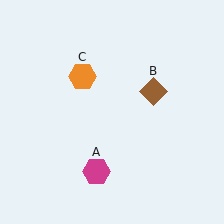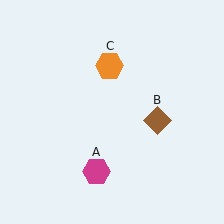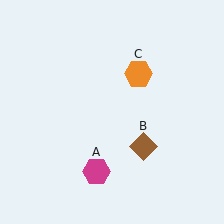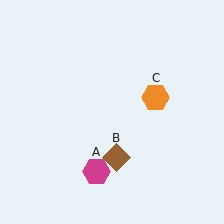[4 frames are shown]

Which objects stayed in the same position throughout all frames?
Magenta hexagon (object A) remained stationary.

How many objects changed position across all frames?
2 objects changed position: brown diamond (object B), orange hexagon (object C).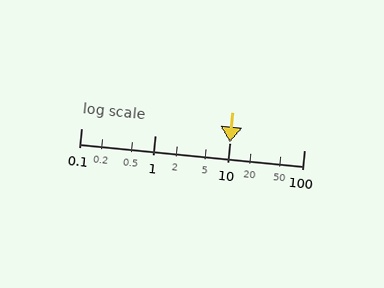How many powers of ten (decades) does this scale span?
The scale spans 3 decades, from 0.1 to 100.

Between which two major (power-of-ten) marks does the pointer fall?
The pointer is between 10 and 100.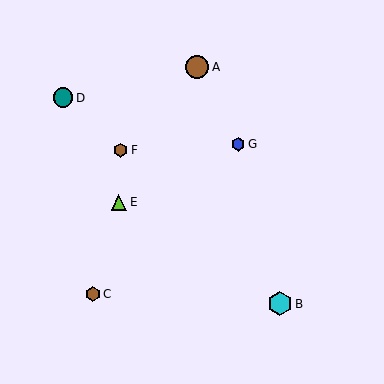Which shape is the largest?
The cyan hexagon (labeled B) is the largest.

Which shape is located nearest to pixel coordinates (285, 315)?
The cyan hexagon (labeled B) at (280, 304) is nearest to that location.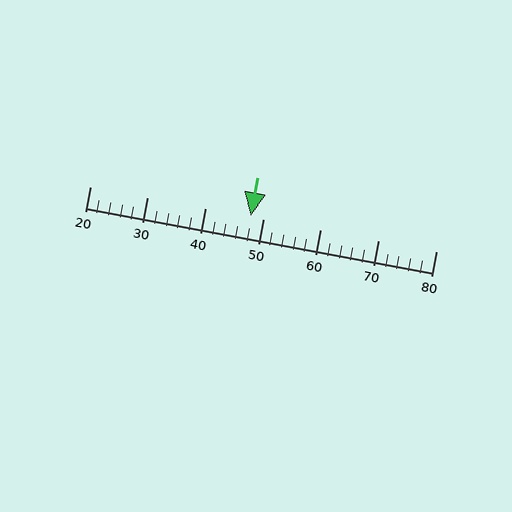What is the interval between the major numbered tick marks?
The major tick marks are spaced 10 units apart.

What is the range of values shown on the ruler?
The ruler shows values from 20 to 80.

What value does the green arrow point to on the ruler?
The green arrow points to approximately 48.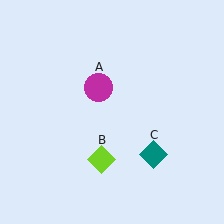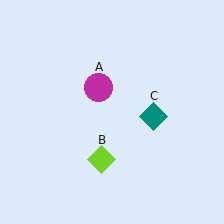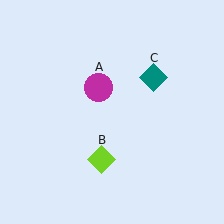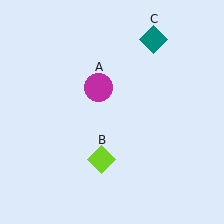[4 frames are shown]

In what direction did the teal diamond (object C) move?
The teal diamond (object C) moved up.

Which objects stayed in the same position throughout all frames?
Magenta circle (object A) and lime diamond (object B) remained stationary.